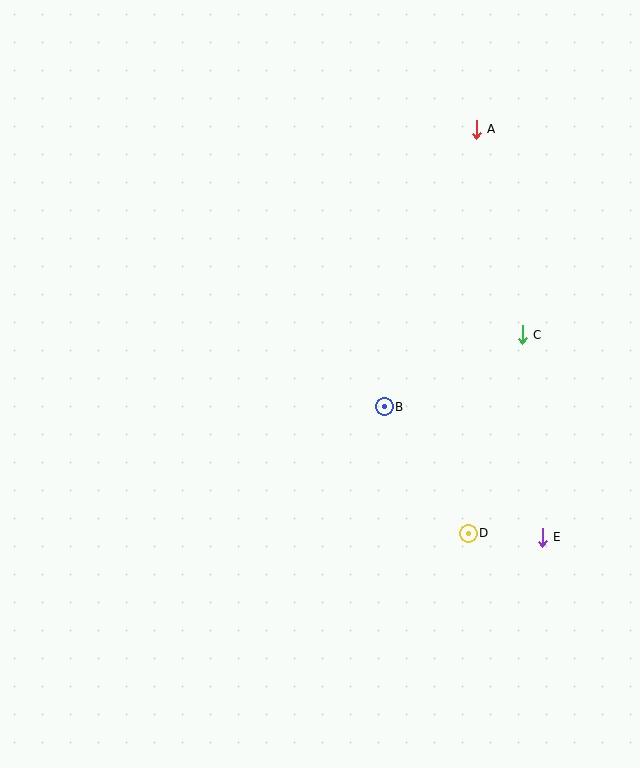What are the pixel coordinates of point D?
Point D is at (468, 533).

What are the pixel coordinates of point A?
Point A is at (476, 129).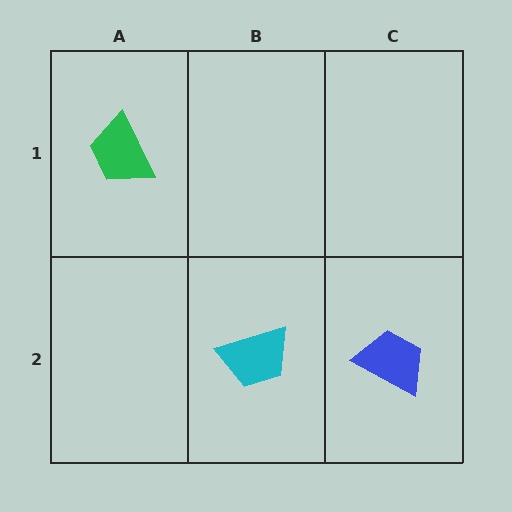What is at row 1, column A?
A green trapezoid.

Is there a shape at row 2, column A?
No, that cell is empty.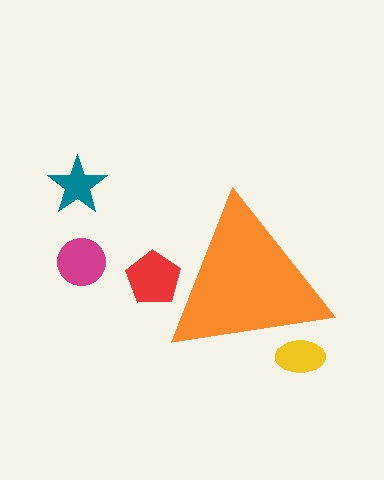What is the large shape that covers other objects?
An orange triangle.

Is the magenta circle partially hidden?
No, the magenta circle is fully visible.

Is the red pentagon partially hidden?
Yes, the red pentagon is partially hidden behind the orange triangle.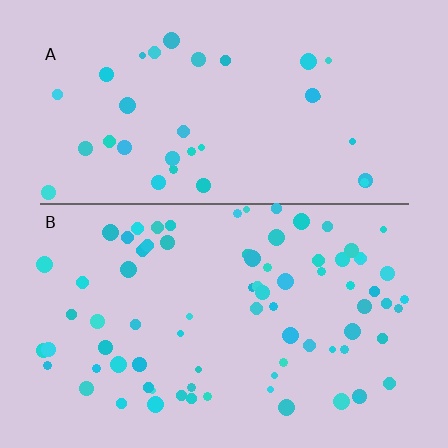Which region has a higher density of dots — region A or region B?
B (the bottom).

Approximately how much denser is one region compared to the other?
Approximately 2.3× — region B over region A.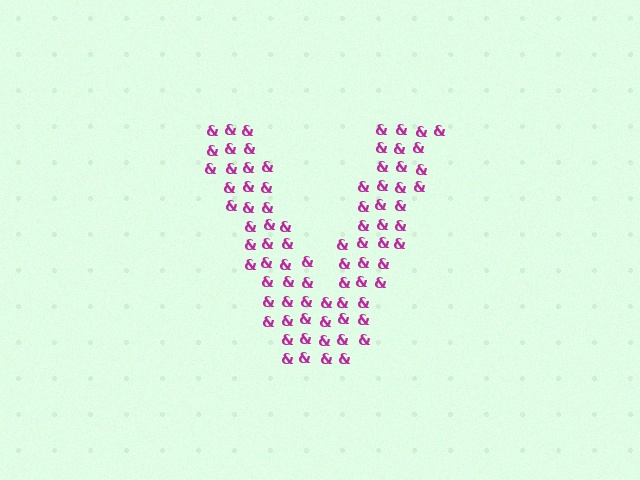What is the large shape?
The large shape is the letter V.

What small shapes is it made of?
It is made of small ampersands.